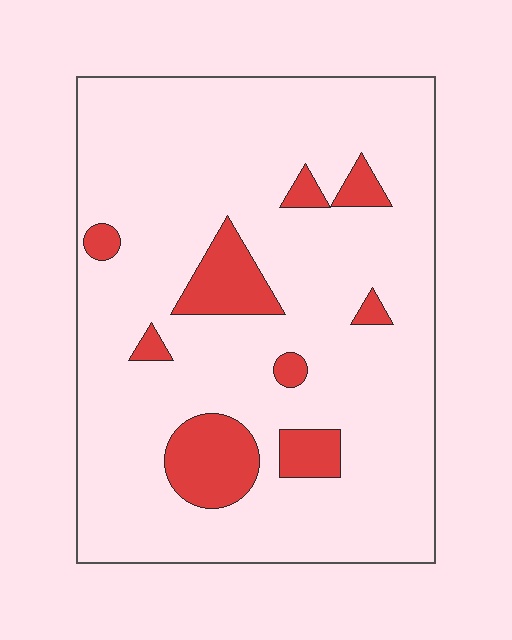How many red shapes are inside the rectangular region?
9.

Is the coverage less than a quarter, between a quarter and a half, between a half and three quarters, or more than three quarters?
Less than a quarter.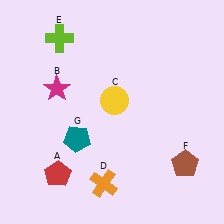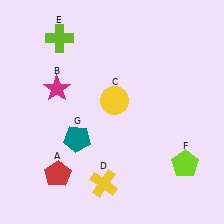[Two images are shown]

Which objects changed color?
D changed from orange to yellow. F changed from brown to lime.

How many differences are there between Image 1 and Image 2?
There are 2 differences between the two images.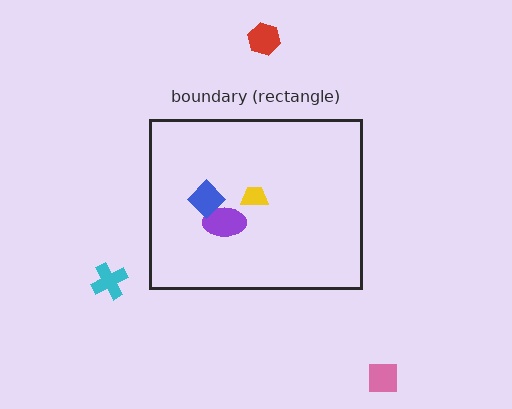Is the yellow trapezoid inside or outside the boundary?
Inside.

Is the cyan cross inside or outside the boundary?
Outside.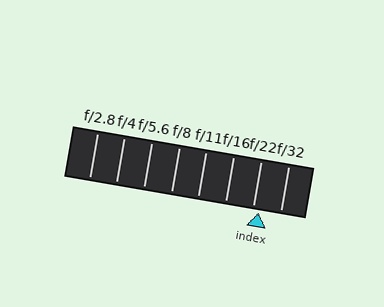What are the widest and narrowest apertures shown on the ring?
The widest aperture shown is f/2.8 and the narrowest is f/32.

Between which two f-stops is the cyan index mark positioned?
The index mark is between f/22 and f/32.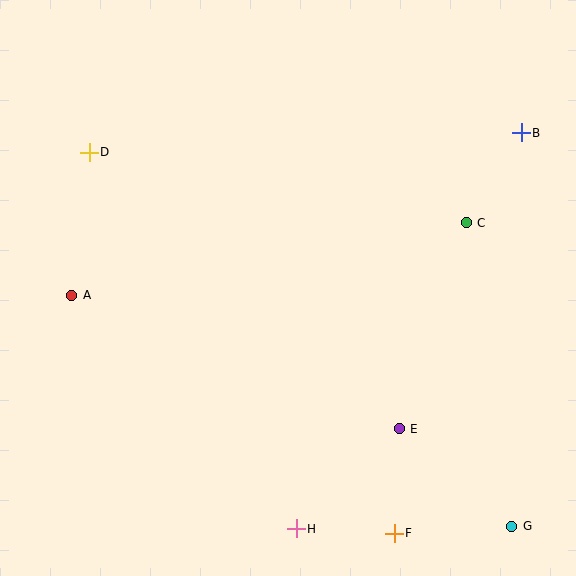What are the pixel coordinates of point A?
Point A is at (72, 295).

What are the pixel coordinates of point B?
Point B is at (521, 133).